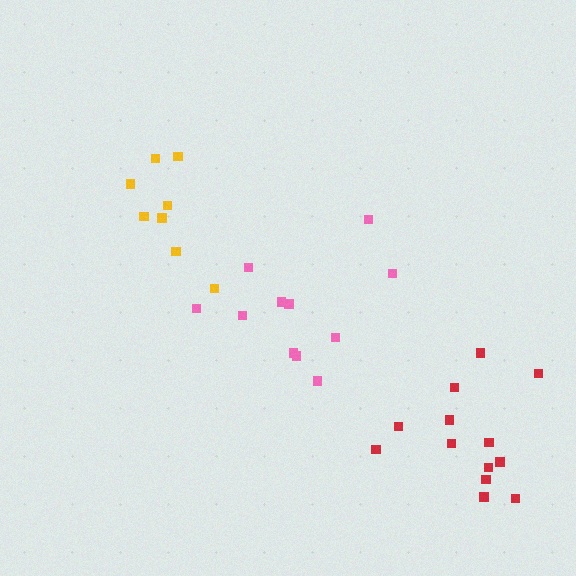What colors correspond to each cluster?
The clusters are colored: pink, yellow, red.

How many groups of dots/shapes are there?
There are 3 groups.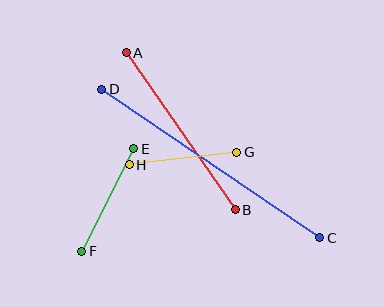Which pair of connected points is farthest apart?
Points C and D are farthest apart.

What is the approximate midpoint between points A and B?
The midpoint is at approximately (181, 131) pixels.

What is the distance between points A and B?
The distance is approximately 191 pixels.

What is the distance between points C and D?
The distance is approximately 264 pixels.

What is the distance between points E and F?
The distance is approximately 115 pixels.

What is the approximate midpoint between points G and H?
The midpoint is at approximately (183, 158) pixels.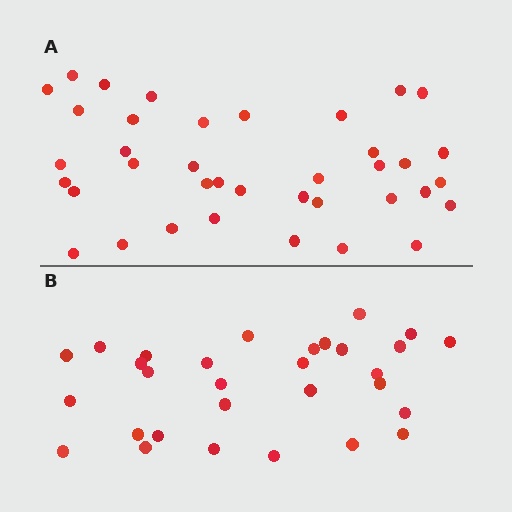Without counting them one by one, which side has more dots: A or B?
Region A (the top region) has more dots.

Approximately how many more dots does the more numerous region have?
Region A has roughly 8 or so more dots than region B.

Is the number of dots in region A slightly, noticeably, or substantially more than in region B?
Region A has noticeably more, but not dramatically so. The ratio is roughly 1.3 to 1.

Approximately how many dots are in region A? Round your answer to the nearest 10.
About 40 dots. (The exact count is 38, which rounds to 40.)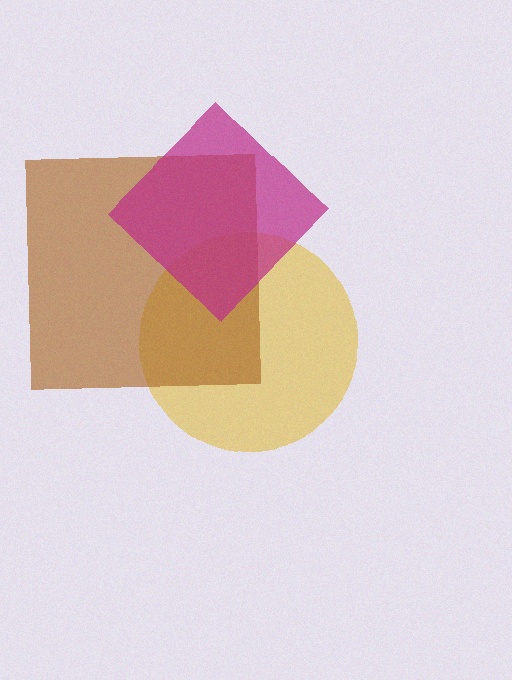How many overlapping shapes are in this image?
There are 3 overlapping shapes in the image.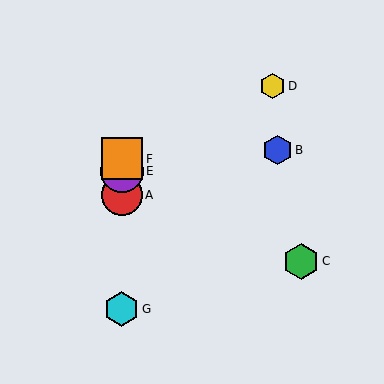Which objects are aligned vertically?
Objects A, E, F, G are aligned vertically.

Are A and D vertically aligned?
No, A is at x≈122 and D is at x≈273.